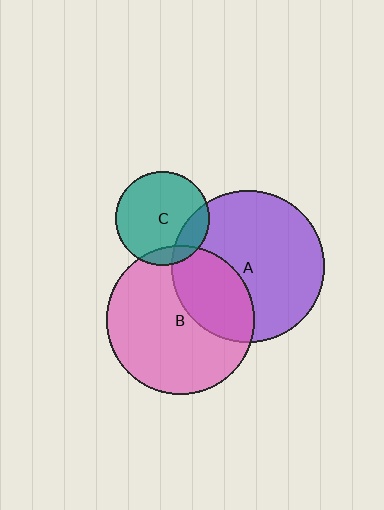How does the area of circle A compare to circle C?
Approximately 2.6 times.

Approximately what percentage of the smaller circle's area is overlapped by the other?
Approximately 30%.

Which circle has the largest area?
Circle A (purple).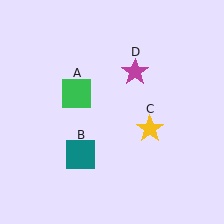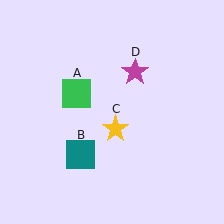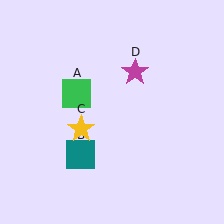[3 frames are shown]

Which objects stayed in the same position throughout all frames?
Green square (object A) and teal square (object B) and magenta star (object D) remained stationary.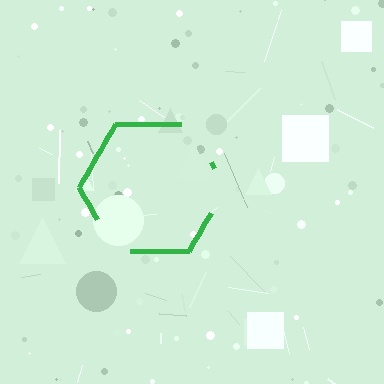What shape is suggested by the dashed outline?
The dashed outline suggests a hexagon.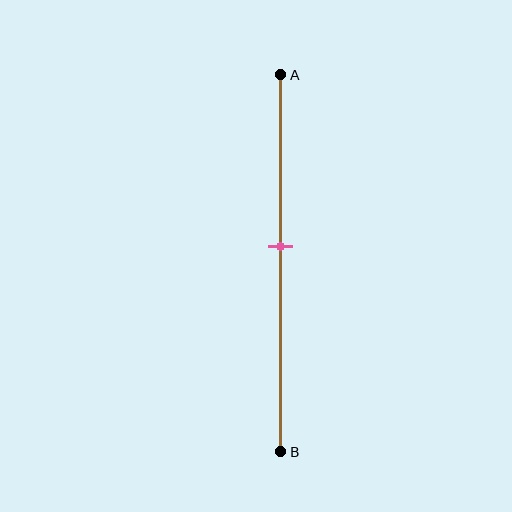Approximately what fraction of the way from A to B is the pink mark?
The pink mark is approximately 45% of the way from A to B.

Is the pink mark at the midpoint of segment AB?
No, the mark is at about 45% from A, not at the 50% midpoint.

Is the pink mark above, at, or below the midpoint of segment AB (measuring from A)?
The pink mark is above the midpoint of segment AB.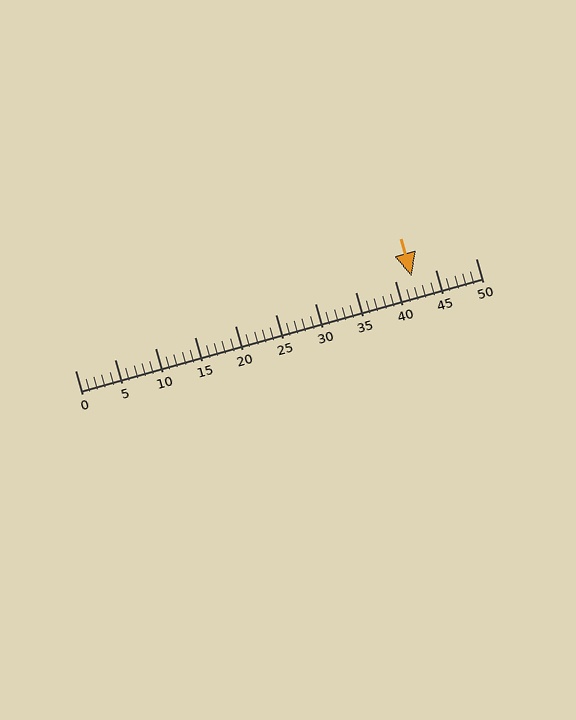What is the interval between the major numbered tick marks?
The major tick marks are spaced 5 units apart.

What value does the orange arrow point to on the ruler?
The orange arrow points to approximately 42.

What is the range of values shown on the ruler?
The ruler shows values from 0 to 50.